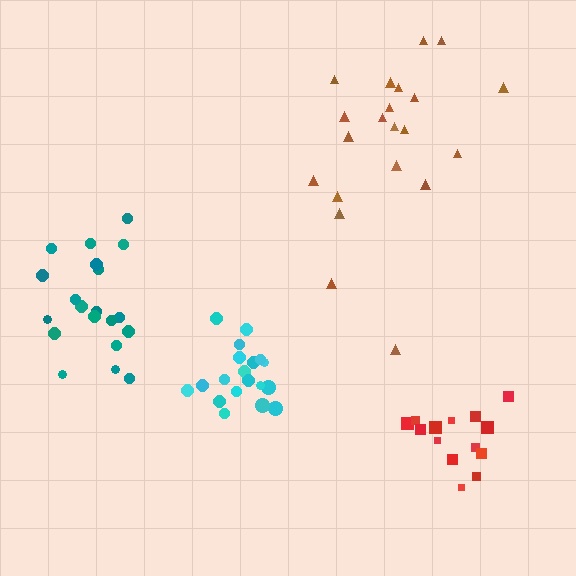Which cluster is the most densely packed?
Teal.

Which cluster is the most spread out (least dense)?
Brown.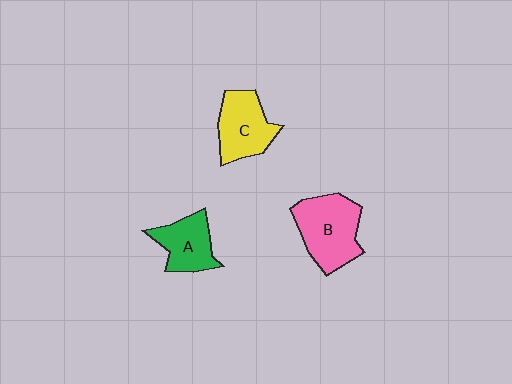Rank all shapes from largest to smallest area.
From largest to smallest: B (pink), C (yellow), A (green).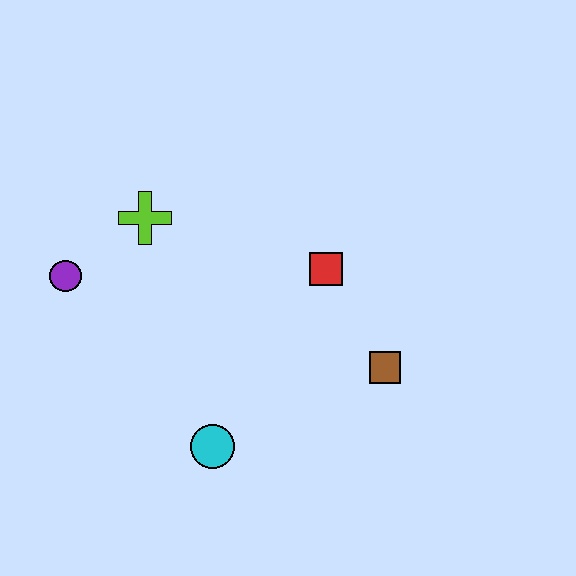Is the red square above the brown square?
Yes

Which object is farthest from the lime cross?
The brown square is farthest from the lime cross.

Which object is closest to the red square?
The brown square is closest to the red square.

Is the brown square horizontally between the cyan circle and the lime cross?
No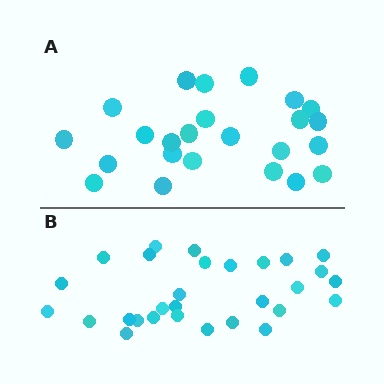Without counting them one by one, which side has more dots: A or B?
Region B (the bottom region) has more dots.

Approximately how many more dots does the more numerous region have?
Region B has about 5 more dots than region A.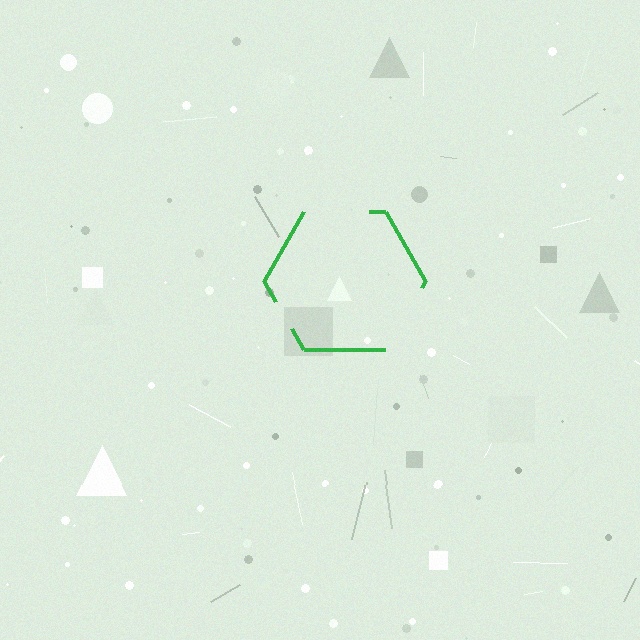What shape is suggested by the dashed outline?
The dashed outline suggests a hexagon.